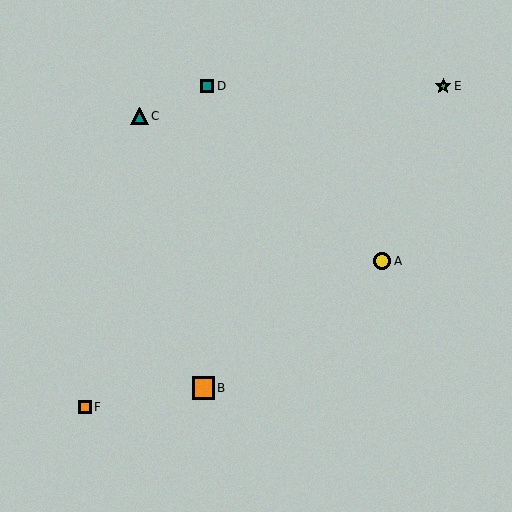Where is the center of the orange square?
The center of the orange square is at (203, 388).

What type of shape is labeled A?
Shape A is a yellow circle.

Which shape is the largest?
The orange square (labeled B) is the largest.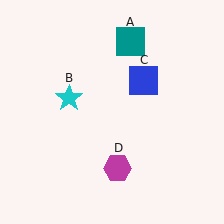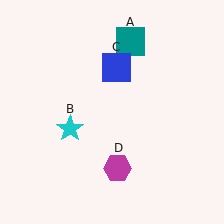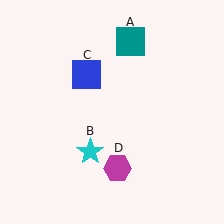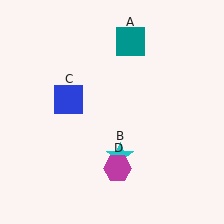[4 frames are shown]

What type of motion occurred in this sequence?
The cyan star (object B), blue square (object C) rotated counterclockwise around the center of the scene.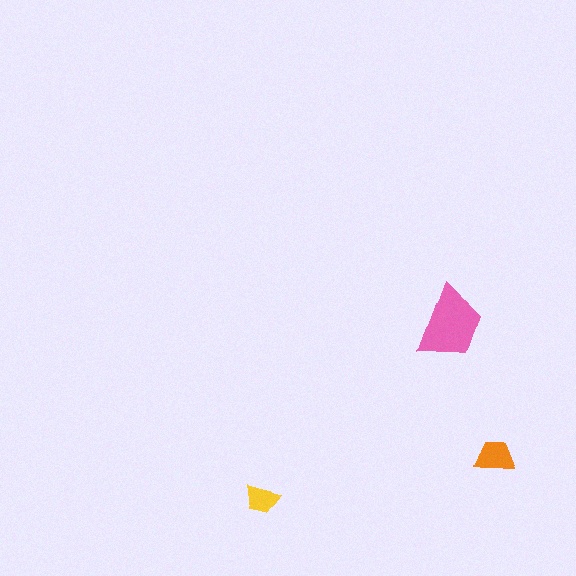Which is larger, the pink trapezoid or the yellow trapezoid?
The pink one.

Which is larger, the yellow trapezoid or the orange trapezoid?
The orange one.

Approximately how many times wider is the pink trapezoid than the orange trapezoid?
About 2 times wider.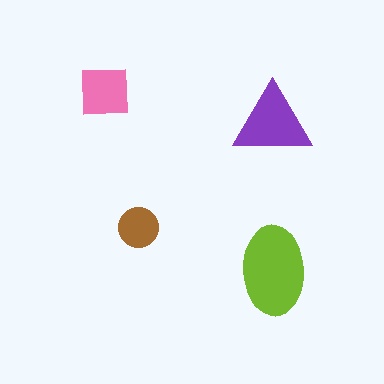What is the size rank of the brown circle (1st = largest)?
4th.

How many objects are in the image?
There are 4 objects in the image.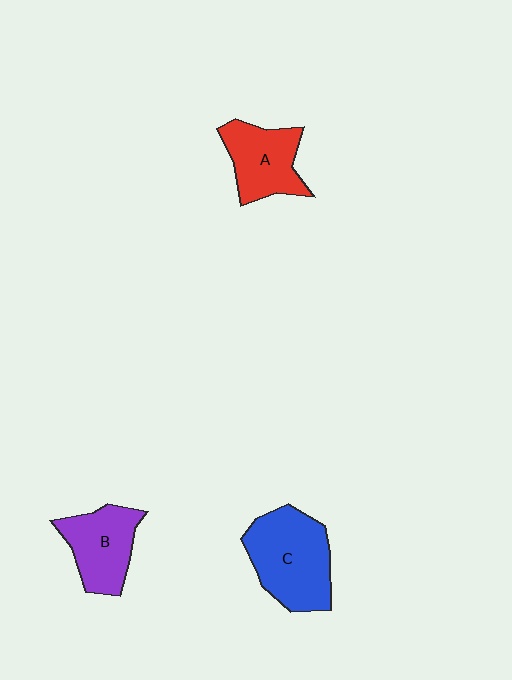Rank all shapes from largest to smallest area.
From largest to smallest: C (blue), A (red), B (purple).